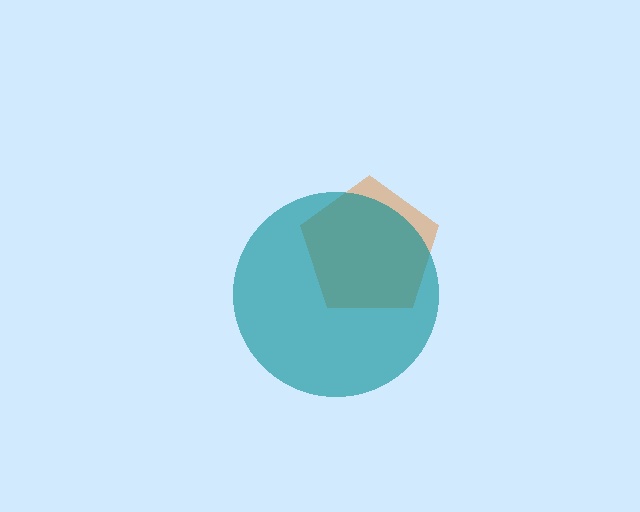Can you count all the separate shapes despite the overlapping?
Yes, there are 2 separate shapes.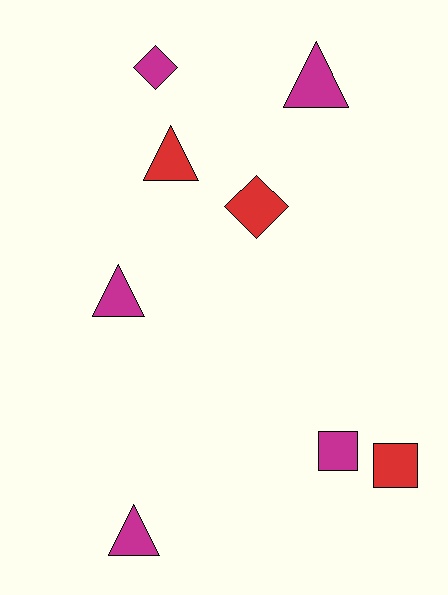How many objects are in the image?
There are 8 objects.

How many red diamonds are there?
There is 1 red diamond.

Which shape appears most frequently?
Triangle, with 4 objects.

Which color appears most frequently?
Magenta, with 5 objects.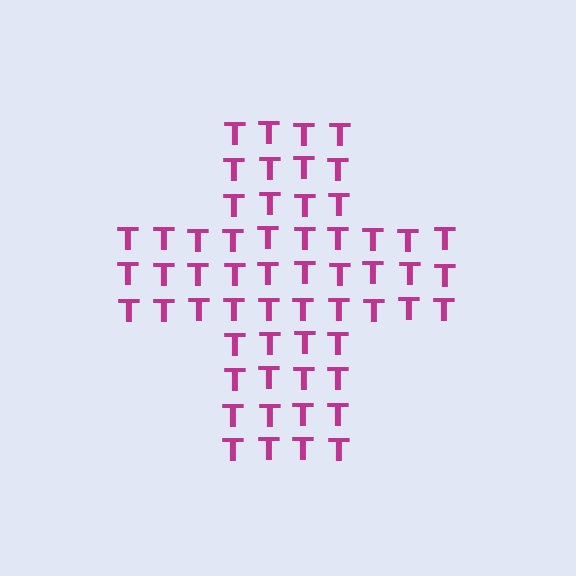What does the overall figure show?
The overall figure shows a cross.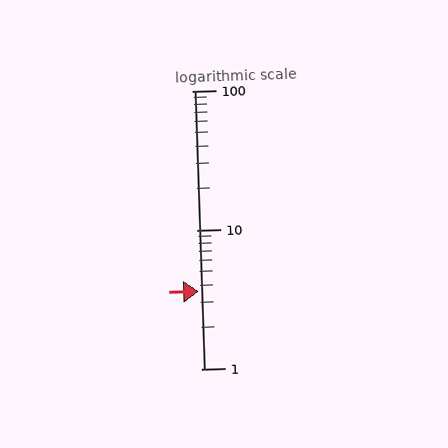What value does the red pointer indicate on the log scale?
The pointer indicates approximately 3.6.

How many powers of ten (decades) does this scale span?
The scale spans 2 decades, from 1 to 100.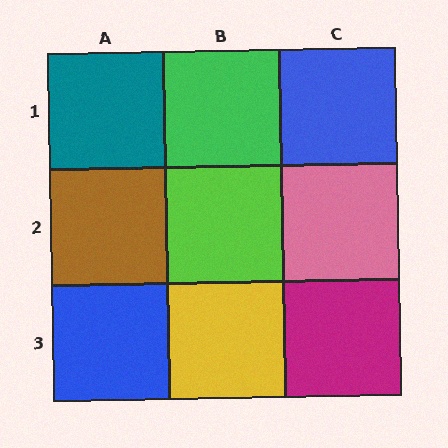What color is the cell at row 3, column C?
Magenta.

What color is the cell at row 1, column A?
Teal.